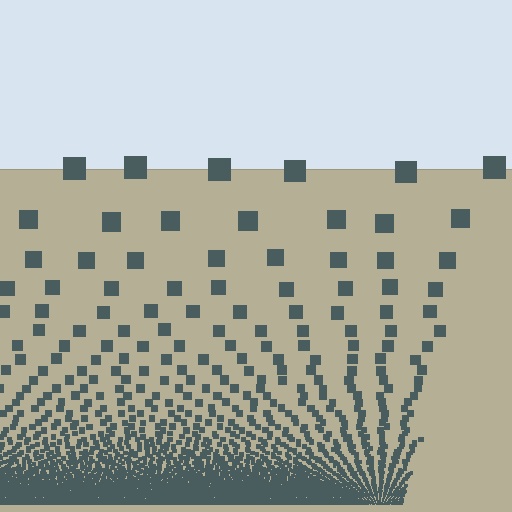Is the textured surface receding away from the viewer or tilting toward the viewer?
The surface appears to tilt toward the viewer. Texture elements get larger and sparser toward the top.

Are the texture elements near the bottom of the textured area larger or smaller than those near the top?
Smaller. The gradient is inverted — elements near the bottom are smaller and denser.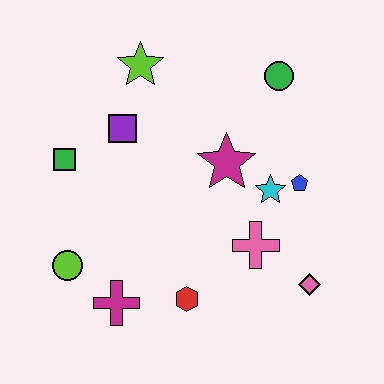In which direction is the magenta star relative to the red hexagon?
The magenta star is above the red hexagon.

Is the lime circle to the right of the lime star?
No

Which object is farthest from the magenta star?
The lime circle is farthest from the magenta star.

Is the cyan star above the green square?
No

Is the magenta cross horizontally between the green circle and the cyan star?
No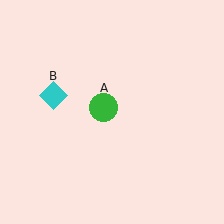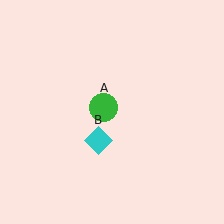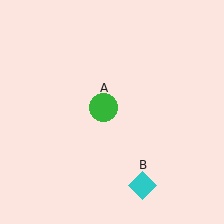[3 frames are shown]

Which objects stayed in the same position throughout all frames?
Green circle (object A) remained stationary.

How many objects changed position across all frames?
1 object changed position: cyan diamond (object B).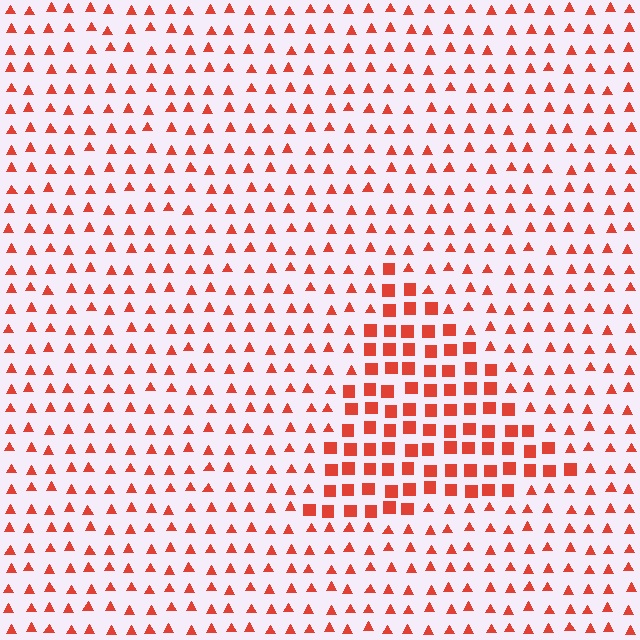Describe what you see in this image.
The image is filled with small red elements arranged in a uniform grid. A triangle-shaped region contains squares, while the surrounding area contains triangles. The boundary is defined purely by the change in element shape.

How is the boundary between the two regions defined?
The boundary is defined by a change in element shape: squares inside vs. triangles outside. All elements share the same color and spacing.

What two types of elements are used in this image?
The image uses squares inside the triangle region and triangles outside it.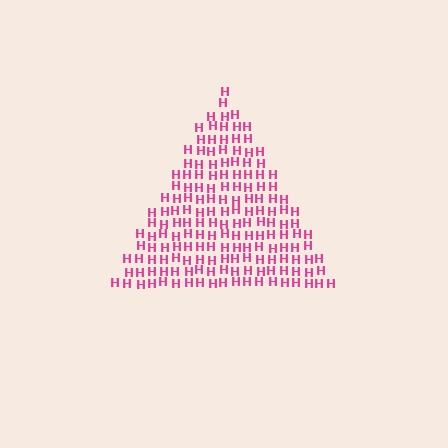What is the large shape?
The large shape is a triangle.